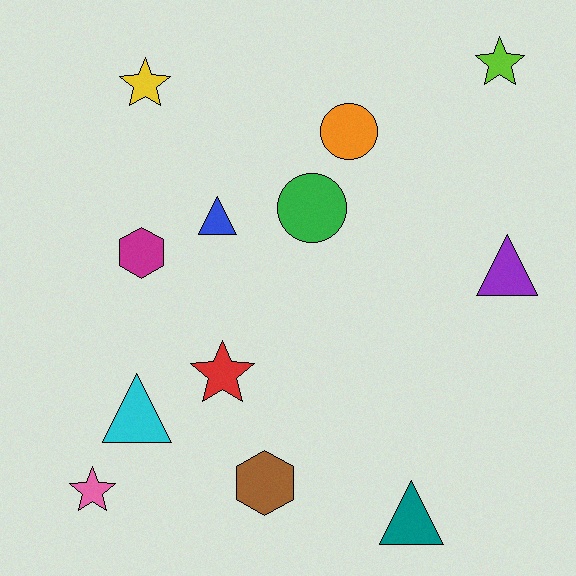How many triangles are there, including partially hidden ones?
There are 4 triangles.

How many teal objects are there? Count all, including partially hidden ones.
There is 1 teal object.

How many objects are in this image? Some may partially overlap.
There are 12 objects.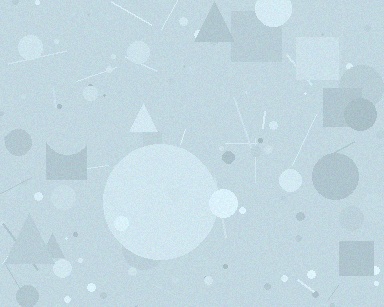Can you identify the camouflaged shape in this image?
The camouflaged shape is a circle.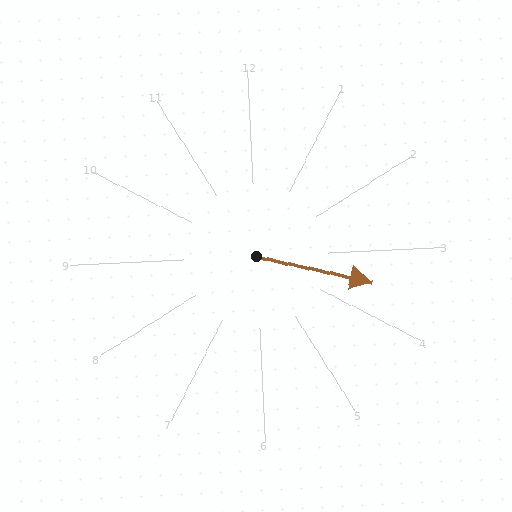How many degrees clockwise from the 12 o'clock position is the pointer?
Approximately 105 degrees.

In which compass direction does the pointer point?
East.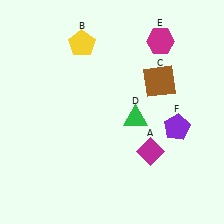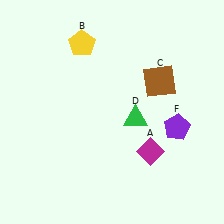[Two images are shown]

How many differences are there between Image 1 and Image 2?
There is 1 difference between the two images.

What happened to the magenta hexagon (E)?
The magenta hexagon (E) was removed in Image 2. It was in the top-right area of Image 1.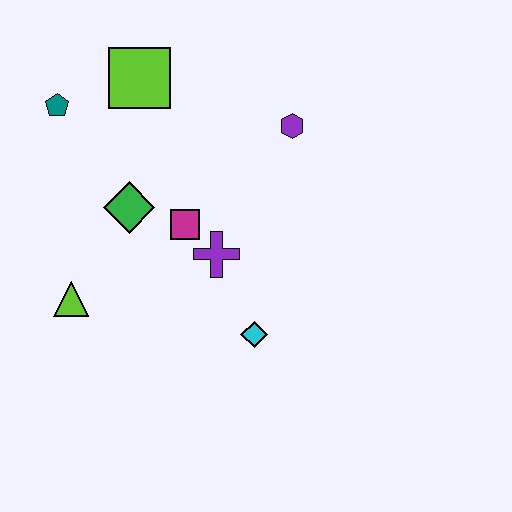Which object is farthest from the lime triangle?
The purple hexagon is farthest from the lime triangle.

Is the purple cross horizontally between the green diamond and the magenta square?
No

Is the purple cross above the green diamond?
No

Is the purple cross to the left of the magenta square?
No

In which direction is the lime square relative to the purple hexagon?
The lime square is to the left of the purple hexagon.